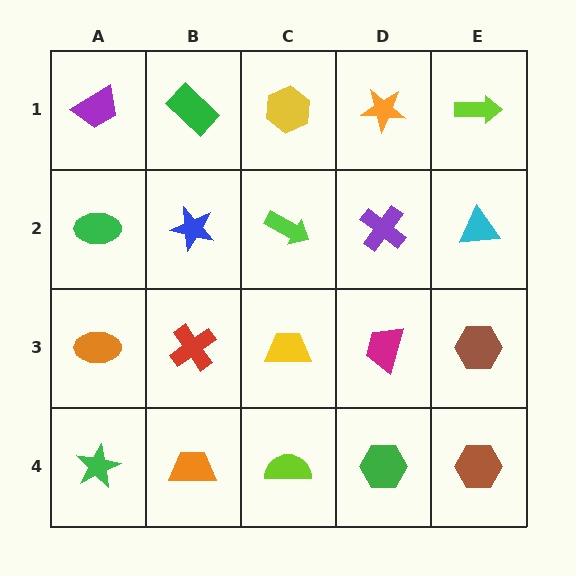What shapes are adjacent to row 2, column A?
A purple trapezoid (row 1, column A), an orange ellipse (row 3, column A), a blue star (row 2, column B).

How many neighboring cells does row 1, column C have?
3.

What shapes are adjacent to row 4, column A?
An orange ellipse (row 3, column A), an orange trapezoid (row 4, column B).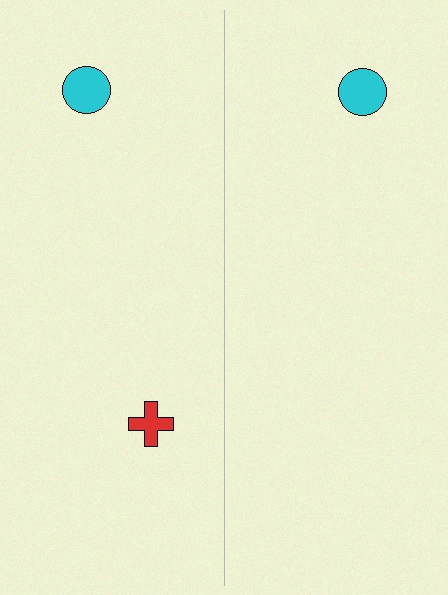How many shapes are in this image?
There are 3 shapes in this image.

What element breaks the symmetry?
A red cross is missing from the right side.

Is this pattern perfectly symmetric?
No, the pattern is not perfectly symmetric. A red cross is missing from the right side.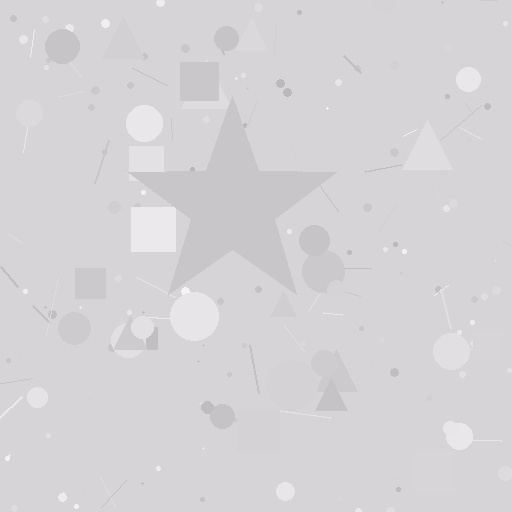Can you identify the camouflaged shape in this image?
The camouflaged shape is a star.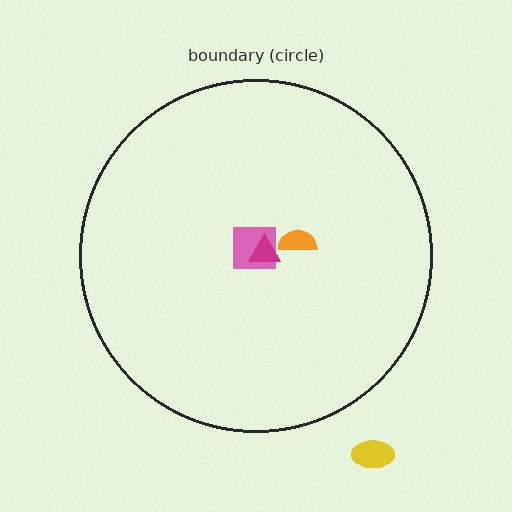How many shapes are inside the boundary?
3 inside, 1 outside.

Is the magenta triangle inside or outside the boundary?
Inside.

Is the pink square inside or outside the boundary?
Inside.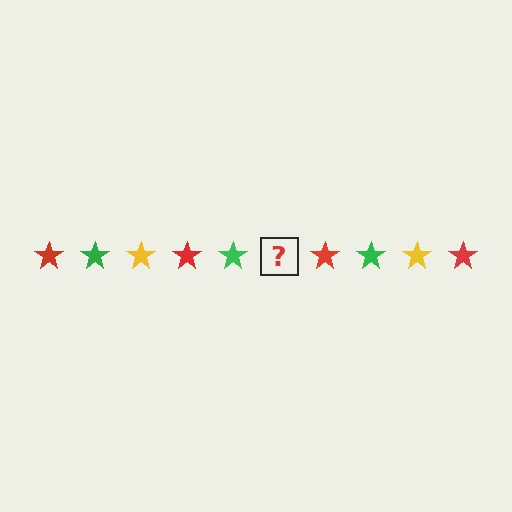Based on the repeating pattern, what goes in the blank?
The blank should be a yellow star.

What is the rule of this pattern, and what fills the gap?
The rule is that the pattern cycles through red, green, yellow stars. The gap should be filled with a yellow star.